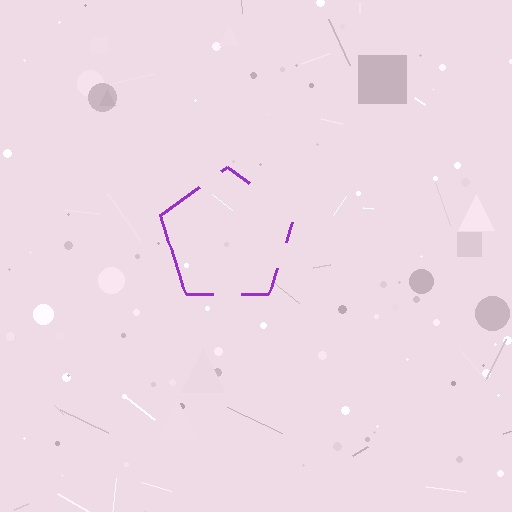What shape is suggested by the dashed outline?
The dashed outline suggests a pentagon.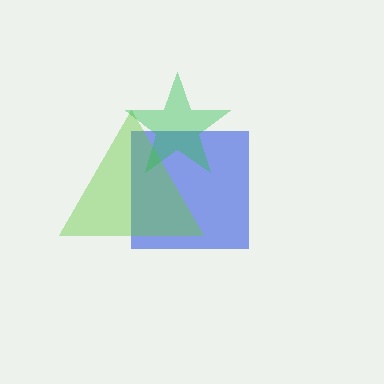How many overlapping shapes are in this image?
There are 3 overlapping shapes in the image.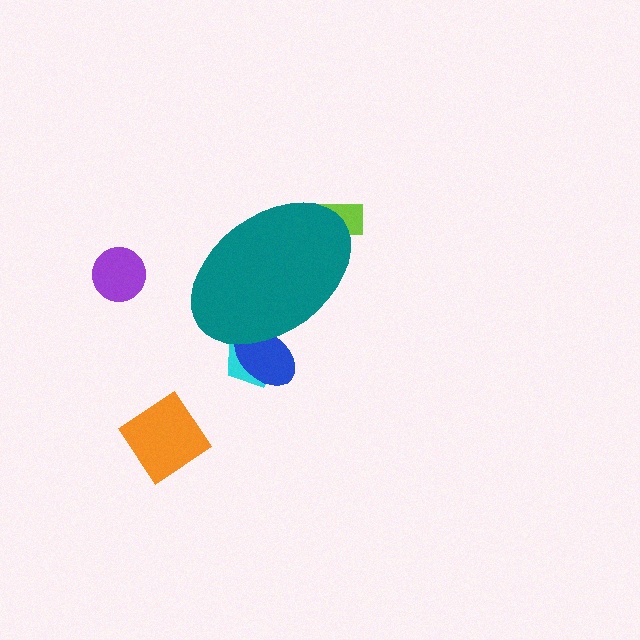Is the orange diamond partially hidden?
No, the orange diamond is fully visible.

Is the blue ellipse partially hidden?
Yes, the blue ellipse is partially hidden behind the teal ellipse.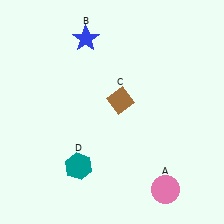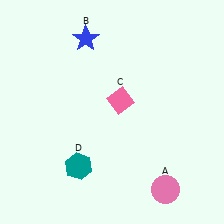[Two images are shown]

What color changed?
The diamond (C) changed from brown in Image 1 to pink in Image 2.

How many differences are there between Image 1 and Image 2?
There is 1 difference between the two images.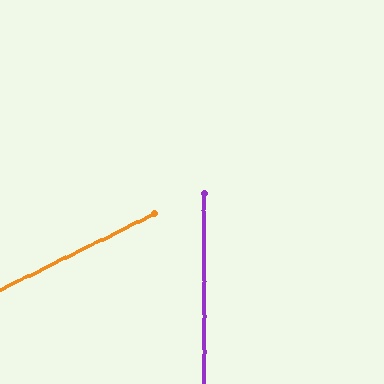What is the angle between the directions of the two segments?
Approximately 64 degrees.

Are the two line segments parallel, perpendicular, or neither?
Neither parallel nor perpendicular — they differ by about 64°.